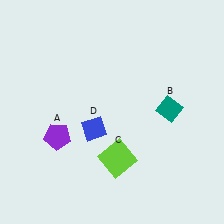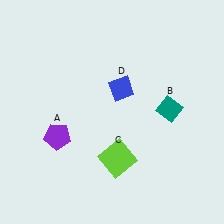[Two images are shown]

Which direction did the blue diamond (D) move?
The blue diamond (D) moved up.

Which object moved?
The blue diamond (D) moved up.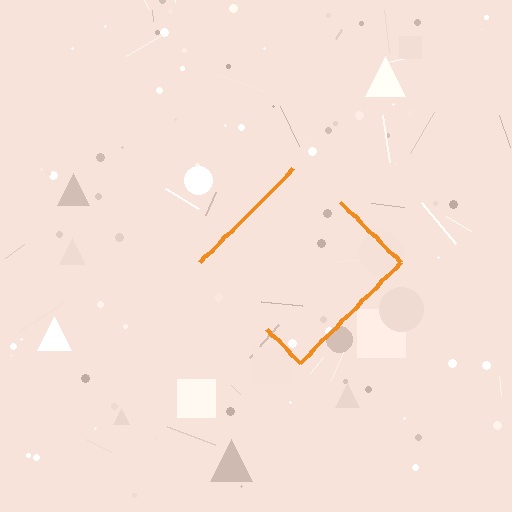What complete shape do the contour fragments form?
The contour fragments form a diamond.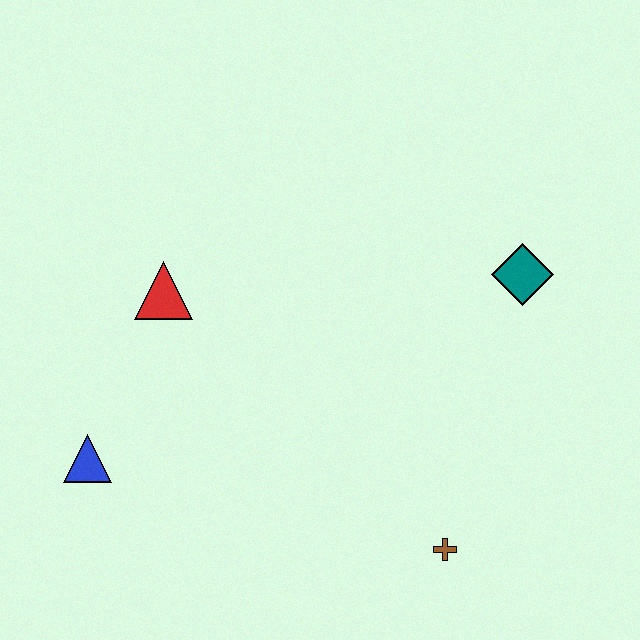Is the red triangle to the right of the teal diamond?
No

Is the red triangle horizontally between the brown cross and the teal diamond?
No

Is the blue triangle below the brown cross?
No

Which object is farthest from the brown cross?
The red triangle is farthest from the brown cross.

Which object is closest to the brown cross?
The teal diamond is closest to the brown cross.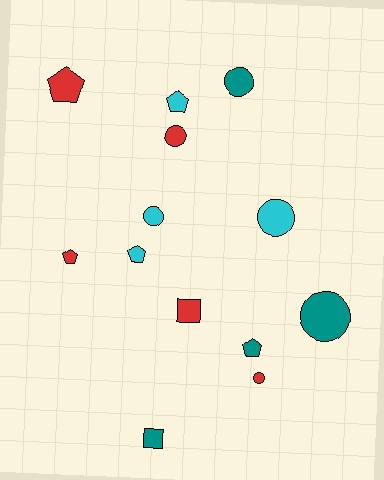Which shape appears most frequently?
Circle, with 6 objects.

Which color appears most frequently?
Red, with 5 objects.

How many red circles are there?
There are 2 red circles.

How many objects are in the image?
There are 13 objects.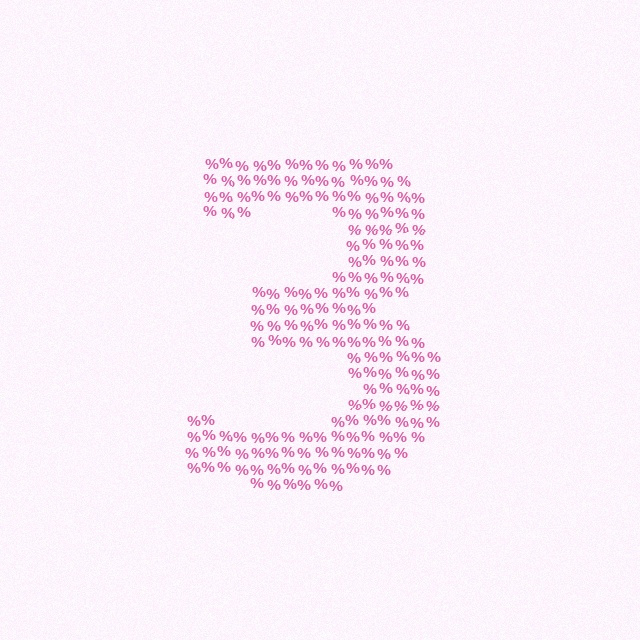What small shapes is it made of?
It is made of small percent signs.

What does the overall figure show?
The overall figure shows the digit 3.